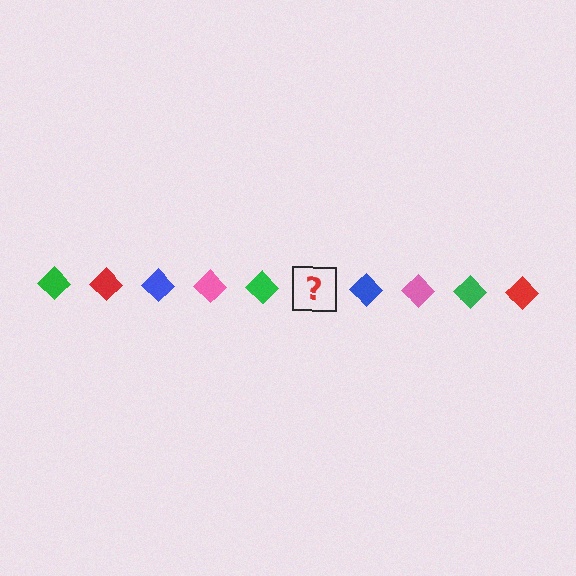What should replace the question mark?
The question mark should be replaced with a red diamond.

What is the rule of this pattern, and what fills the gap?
The rule is that the pattern cycles through green, red, blue, pink diamonds. The gap should be filled with a red diamond.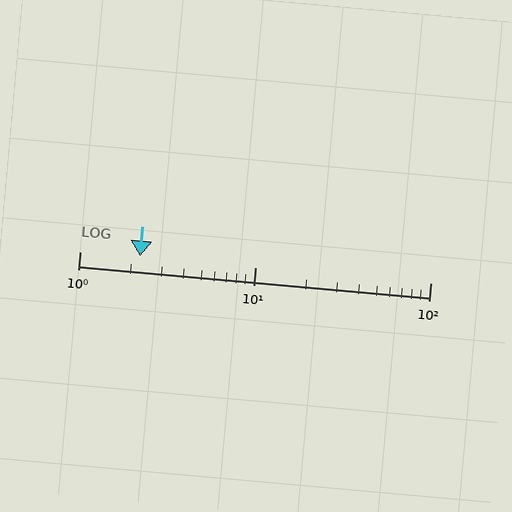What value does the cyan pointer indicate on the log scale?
The pointer indicates approximately 2.2.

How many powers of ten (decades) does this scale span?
The scale spans 2 decades, from 1 to 100.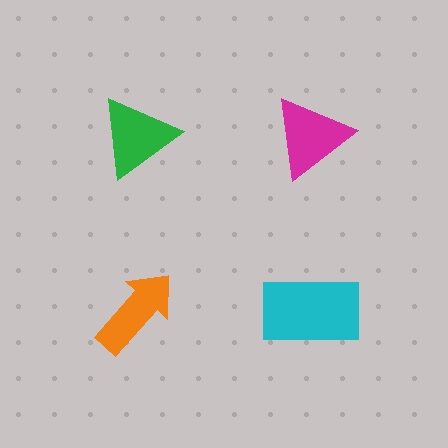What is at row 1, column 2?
A magenta triangle.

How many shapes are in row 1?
2 shapes.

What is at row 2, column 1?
An orange arrow.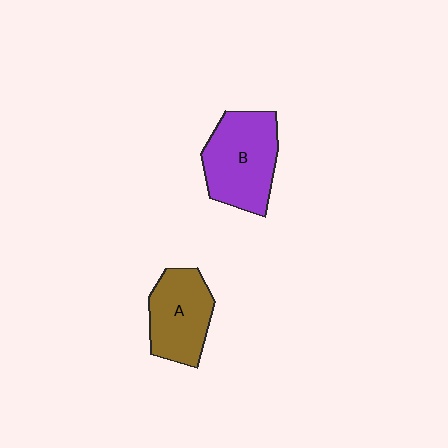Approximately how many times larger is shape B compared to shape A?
Approximately 1.2 times.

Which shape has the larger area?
Shape B (purple).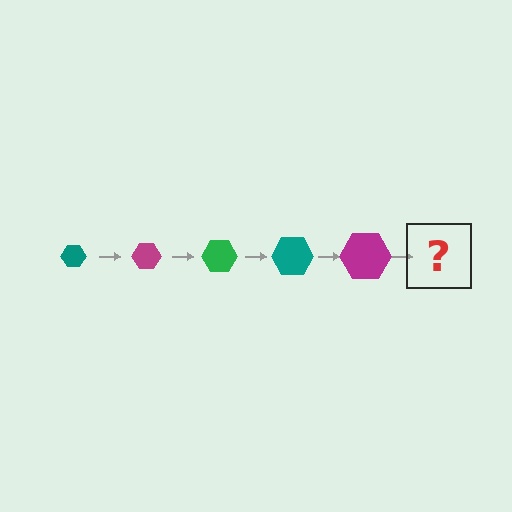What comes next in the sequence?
The next element should be a green hexagon, larger than the previous one.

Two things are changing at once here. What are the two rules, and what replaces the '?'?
The two rules are that the hexagon grows larger each step and the color cycles through teal, magenta, and green. The '?' should be a green hexagon, larger than the previous one.